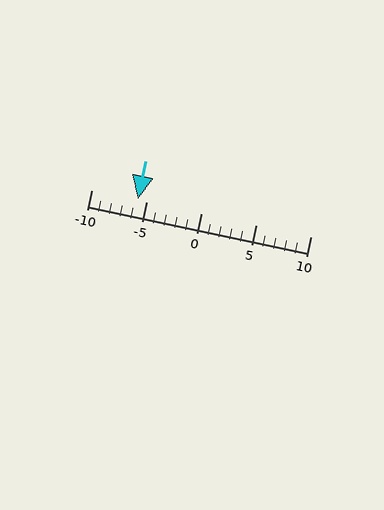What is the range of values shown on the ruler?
The ruler shows values from -10 to 10.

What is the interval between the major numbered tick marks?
The major tick marks are spaced 5 units apart.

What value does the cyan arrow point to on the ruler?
The cyan arrow points to approximately -6.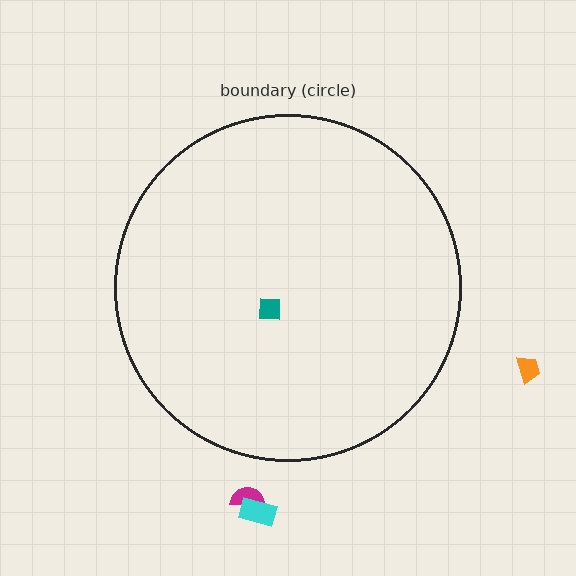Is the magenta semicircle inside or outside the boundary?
Outside.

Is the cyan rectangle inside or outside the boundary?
Outside.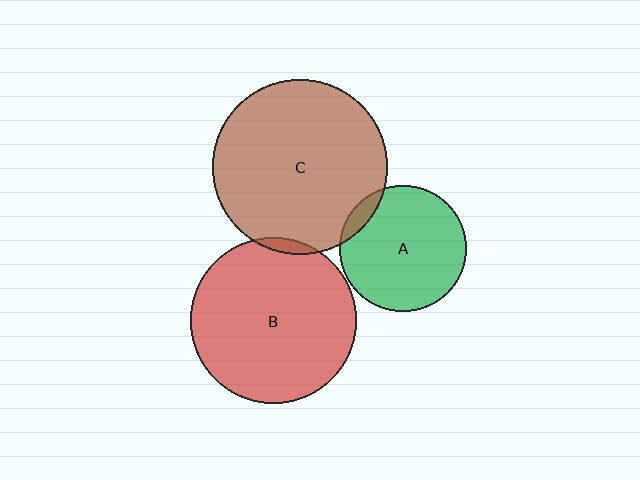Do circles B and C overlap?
Yes.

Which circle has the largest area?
Circle C (brown).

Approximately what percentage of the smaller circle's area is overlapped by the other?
Approximately 5%.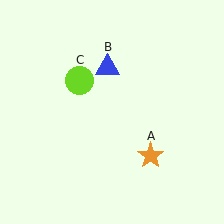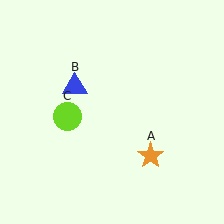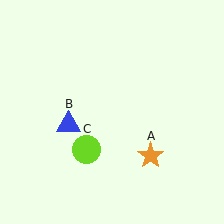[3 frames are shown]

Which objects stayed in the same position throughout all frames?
Orange star (object A) remained stationary.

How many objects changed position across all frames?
2 objects changed position: blue triangle (object B), lime circle (object C).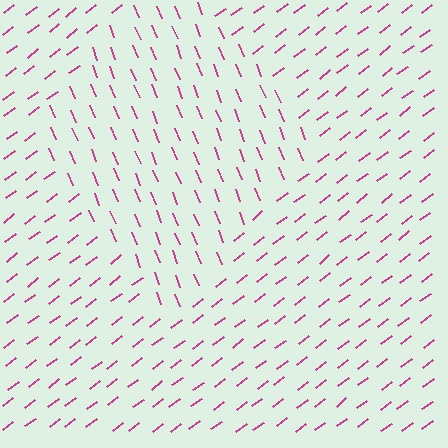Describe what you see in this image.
The image is filled with small magenta line segments. A diamond region in the image has lines oriented differently from the surrounding lines, creating a visible texture boundary.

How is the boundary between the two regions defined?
The boundary is defined purely by a change in line orientation (approximately 74 degrees difference). All lines are the same color and thickness.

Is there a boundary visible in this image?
Yes, there is a texture boundary formed by a change in line orientation.